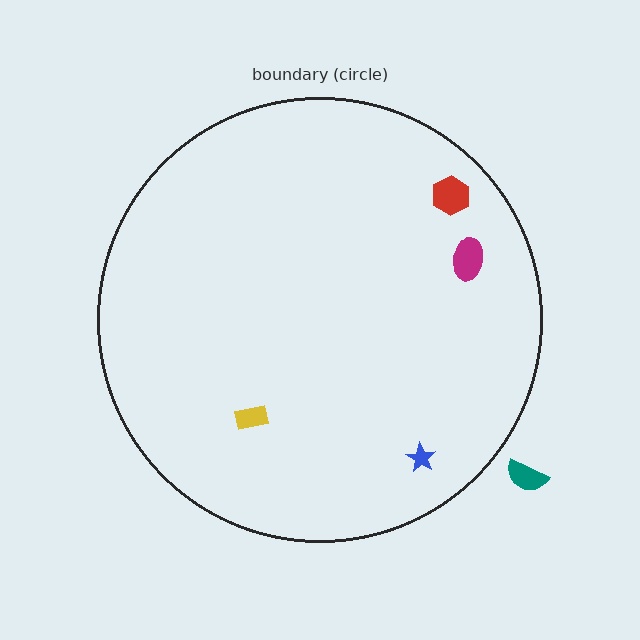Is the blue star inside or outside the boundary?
Inside.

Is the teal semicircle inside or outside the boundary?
Outside.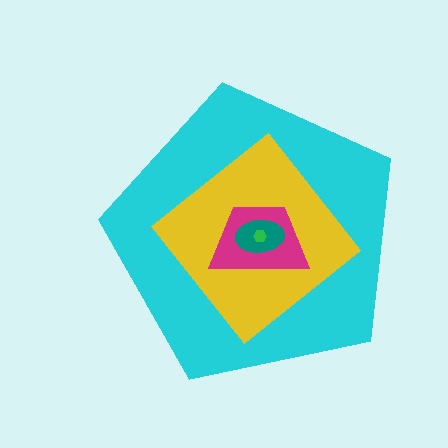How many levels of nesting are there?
5.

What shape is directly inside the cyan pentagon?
The yellow diamond.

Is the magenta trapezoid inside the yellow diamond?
Yes.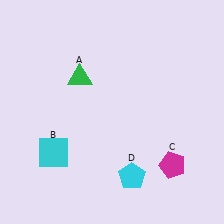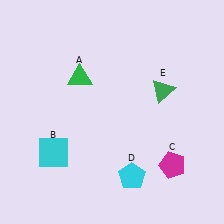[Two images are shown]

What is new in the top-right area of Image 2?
A green triangle (E) was added in the top-right area of Image 2.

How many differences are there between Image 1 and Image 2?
There is 1 difference between the two images.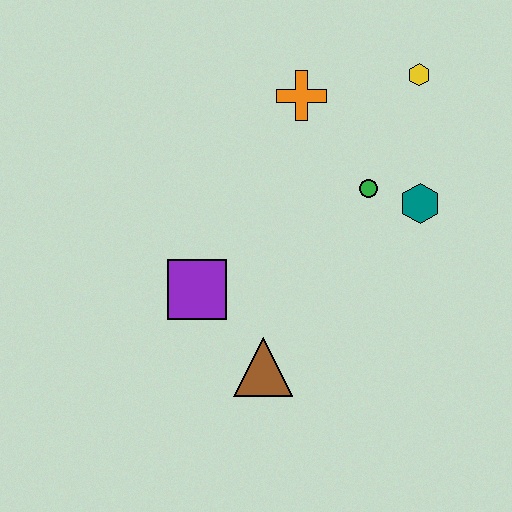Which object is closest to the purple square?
The brown triangle is closest to the purple square.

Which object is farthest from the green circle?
The brown triangle is farthest from the green circle.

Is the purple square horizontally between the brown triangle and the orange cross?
No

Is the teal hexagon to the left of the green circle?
No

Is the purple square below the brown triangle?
No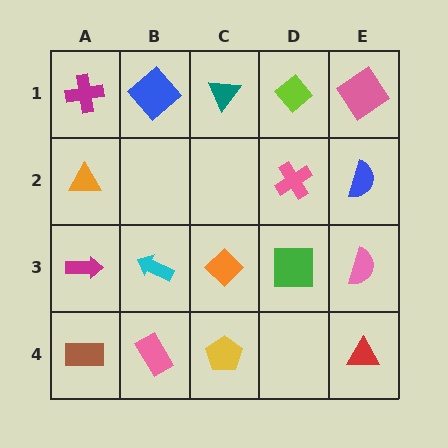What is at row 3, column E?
A pink semicircle.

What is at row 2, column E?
A blue semicircle.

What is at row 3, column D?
A green square.